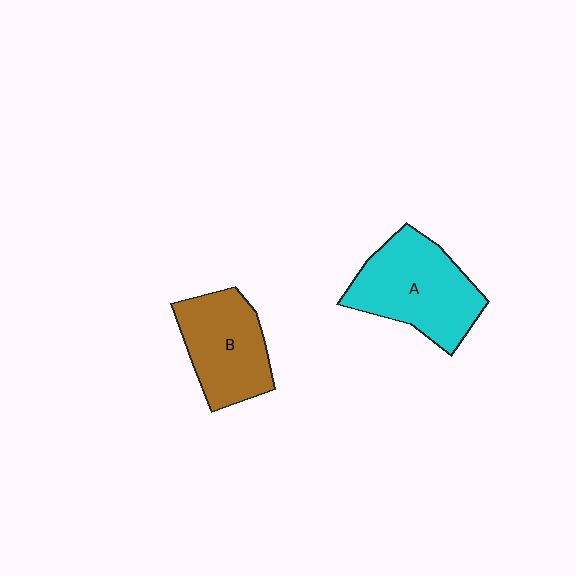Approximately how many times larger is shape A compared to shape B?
Approximately 1.2 times.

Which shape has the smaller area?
Shape B (brown).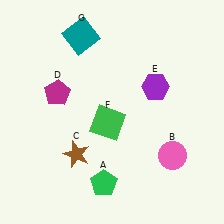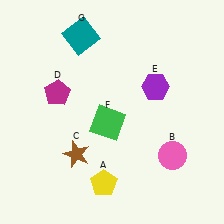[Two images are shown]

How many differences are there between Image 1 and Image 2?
There is 1 difference between the two images.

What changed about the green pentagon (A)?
In Image 1, A is green. In Image 2, it changed to yellow.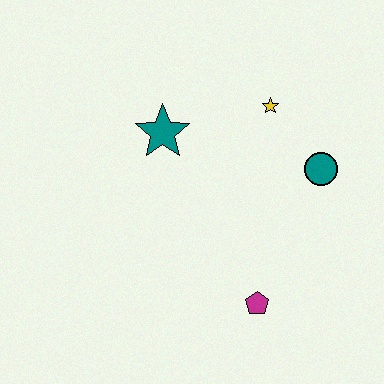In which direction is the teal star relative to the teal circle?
The teal star is to the left of the teal circle.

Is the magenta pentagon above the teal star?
No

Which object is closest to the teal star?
The yellow star is closest to the teal star.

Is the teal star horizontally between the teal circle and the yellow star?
No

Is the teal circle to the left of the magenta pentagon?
No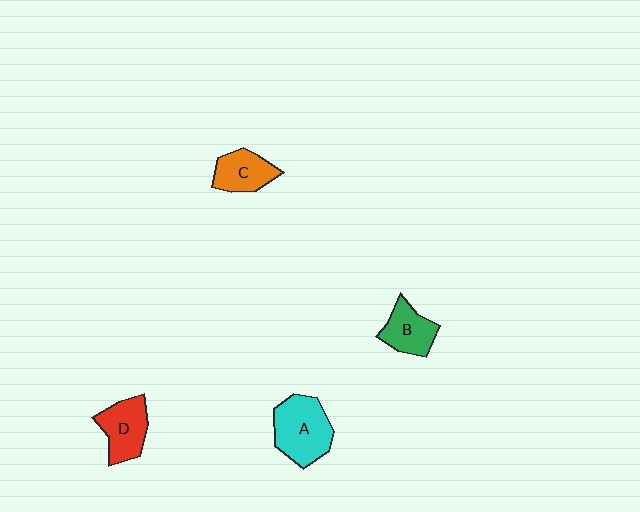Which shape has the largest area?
Shape A (cyan).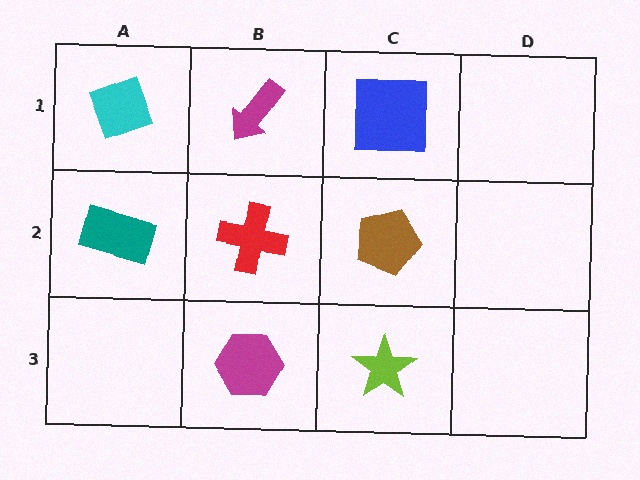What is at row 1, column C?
A blue square.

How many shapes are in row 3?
2 shapes.